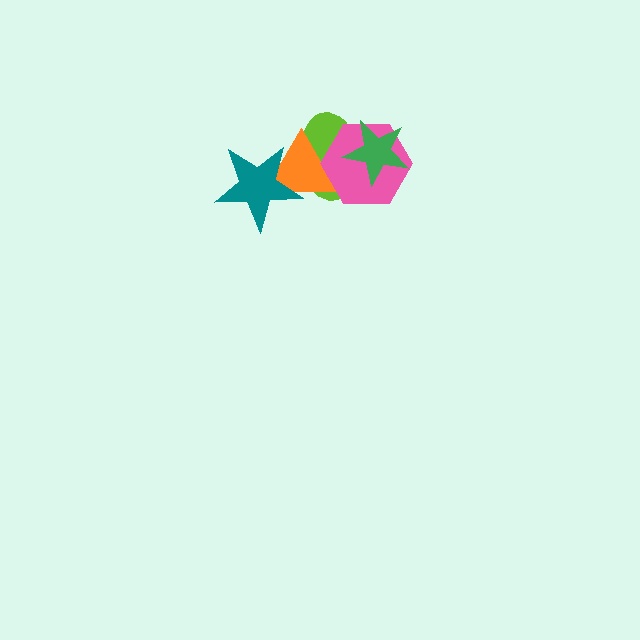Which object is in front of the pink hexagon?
The green star is in front of the pink hexagon.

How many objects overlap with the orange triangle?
3 objects overlap with the orange triangle.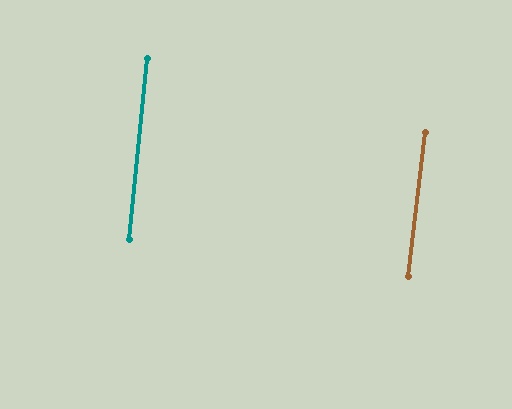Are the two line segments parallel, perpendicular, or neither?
Parallel — their directions differ by only 0.8°.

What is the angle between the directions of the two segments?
Approximately 1 degree.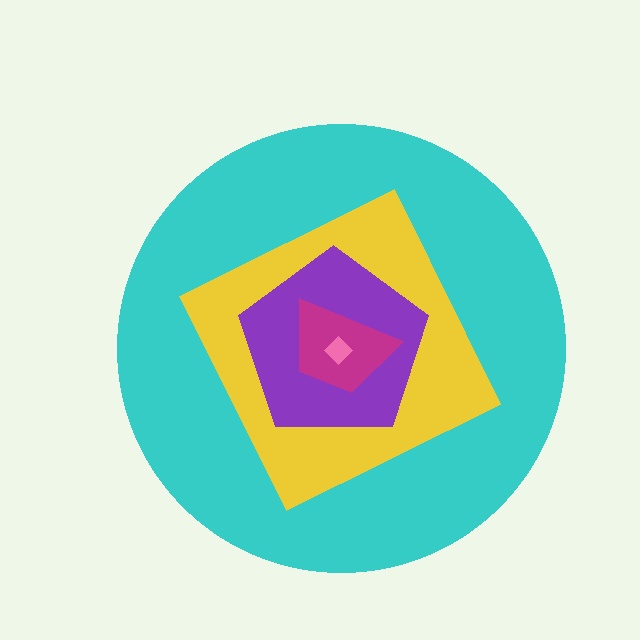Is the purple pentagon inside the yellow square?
Yes.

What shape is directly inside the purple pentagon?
The magenta trapezoid.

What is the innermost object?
The pink diamond.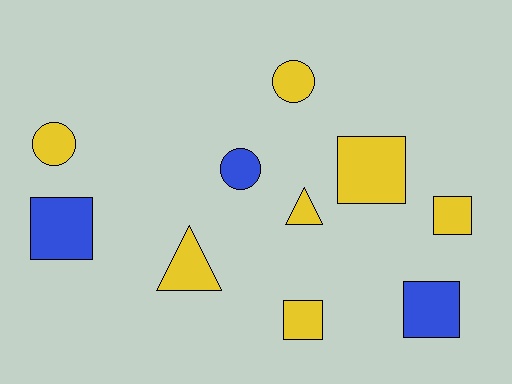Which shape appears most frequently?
Square, with 5 objects.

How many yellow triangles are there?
There are 2 yellow triangles.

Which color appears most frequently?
Yellow, with 7 objects.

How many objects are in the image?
There are 10 objects.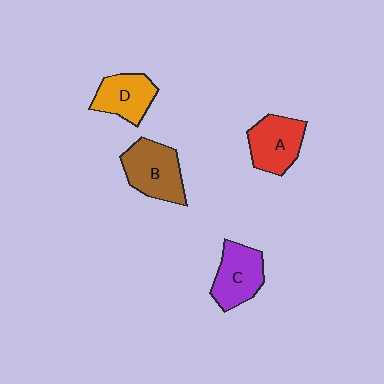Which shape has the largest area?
Shape B (brown).